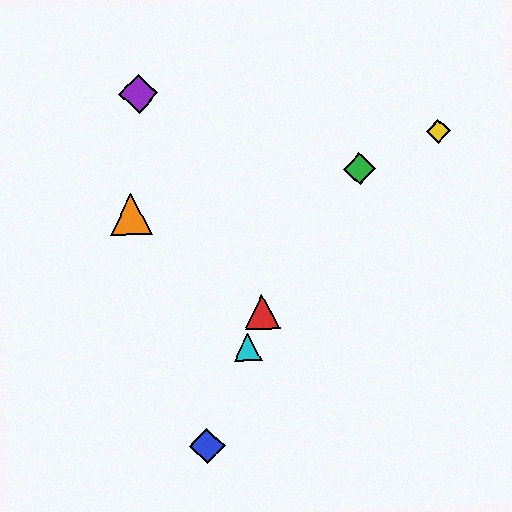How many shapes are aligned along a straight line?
3 shapes (the red triangle, the blue diamond, the cyan triangle) are aligned along a straight line.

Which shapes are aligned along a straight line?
The red triangle, the blue diamond, the cyan triangle are aligned along a straight line.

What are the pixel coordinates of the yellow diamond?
The yellow diamond is at (438, 131).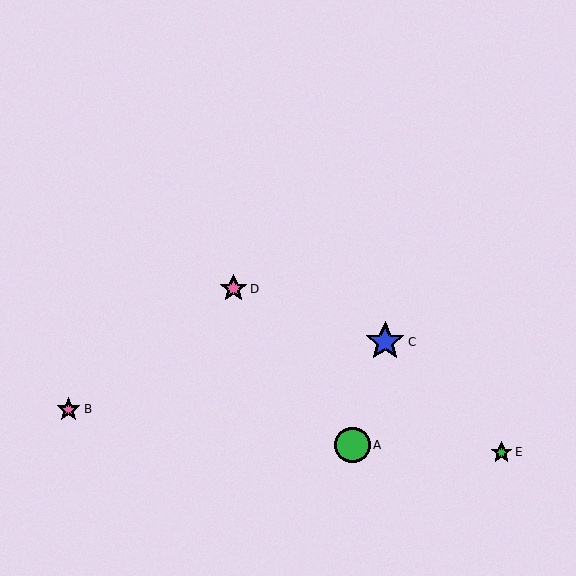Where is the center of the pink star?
The center of the pink star is at (69, 409).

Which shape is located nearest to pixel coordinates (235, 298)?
The pink star (labeled D) at (234, 289) is nearest to that location.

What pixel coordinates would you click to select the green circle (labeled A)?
Click at (352, 445) to select the green circle A.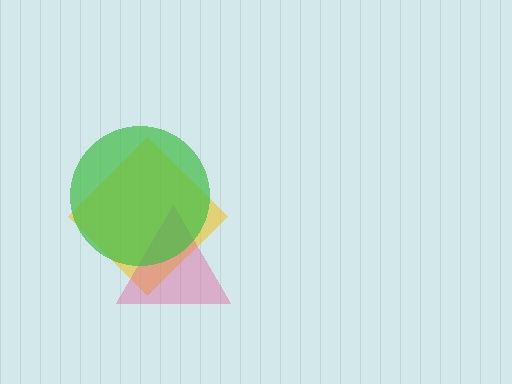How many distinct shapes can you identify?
There are 3 distinct shapes: a yellow diamond, a pink triangle, a green circle.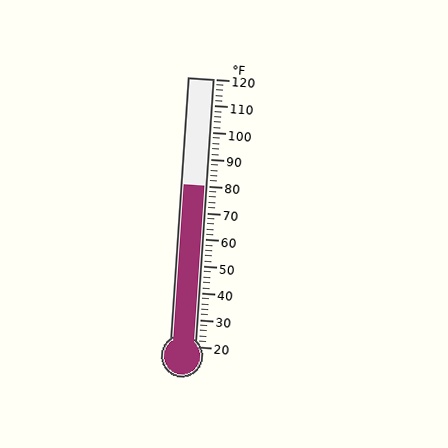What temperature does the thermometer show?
The thermometer shows approximately 80°F.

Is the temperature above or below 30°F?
The temperature is above 30°F.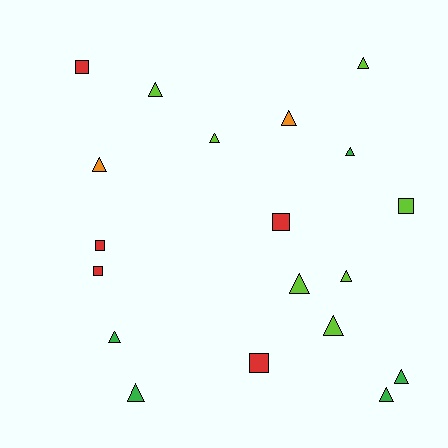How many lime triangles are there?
There are 6 lime triangles.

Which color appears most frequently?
Lime, with 7 objects.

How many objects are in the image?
There are 19 objects.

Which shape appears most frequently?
Triangle, with 13 objects.